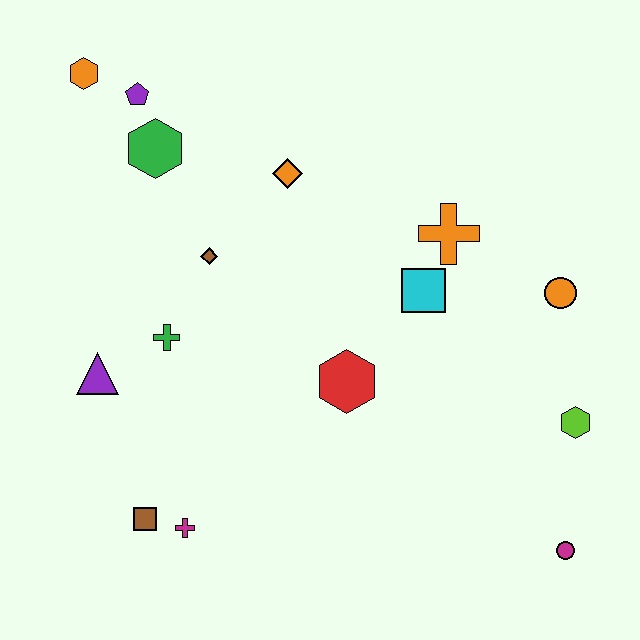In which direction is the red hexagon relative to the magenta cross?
The red hexagon is to the right of the magenta cross.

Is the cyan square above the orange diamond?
No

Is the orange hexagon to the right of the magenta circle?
No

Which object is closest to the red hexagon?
The cyan square is closest to the red hexagon.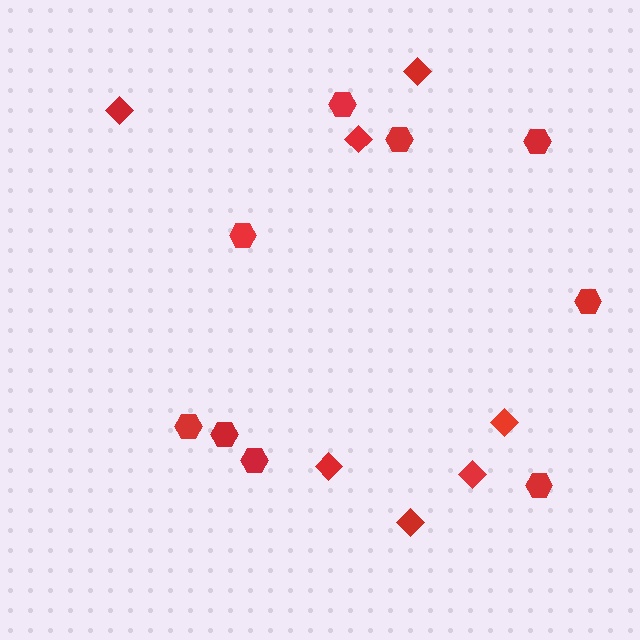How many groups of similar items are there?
There are 2 groups: one group of diamonds (7) and one group of hexagons (9).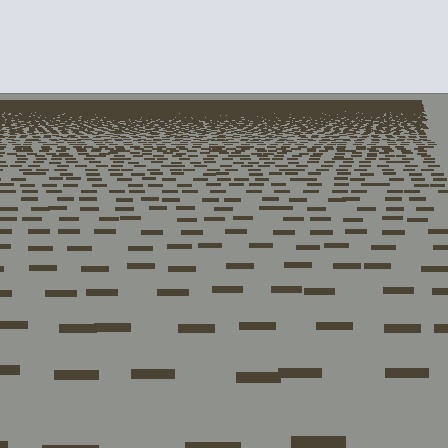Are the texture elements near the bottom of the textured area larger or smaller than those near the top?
Larger. Near the bottom, elements are closer to the viewer and appear at a bigger on-screen size.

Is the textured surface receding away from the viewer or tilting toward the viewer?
The surface is receding away from the viewer. Texture elements get smaller and denser toward the top.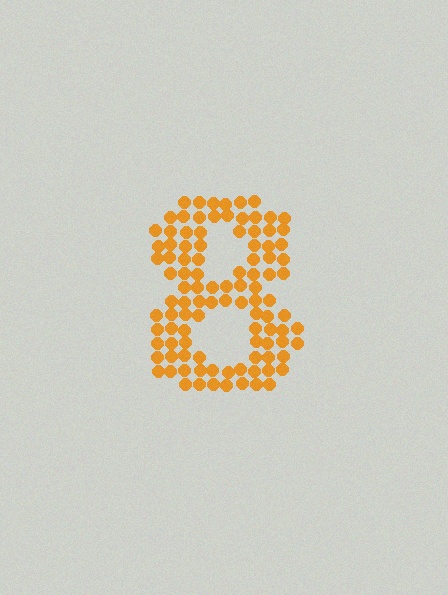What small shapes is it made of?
It is made of small circles.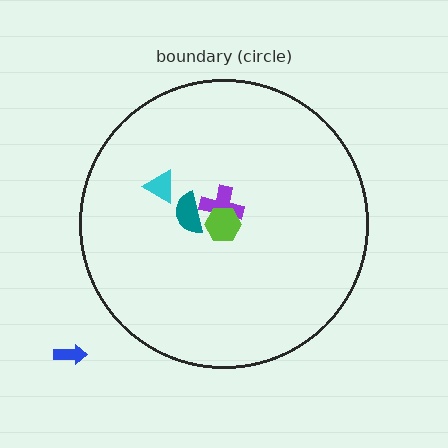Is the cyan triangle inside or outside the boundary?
Inside.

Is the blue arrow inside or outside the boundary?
Outside.